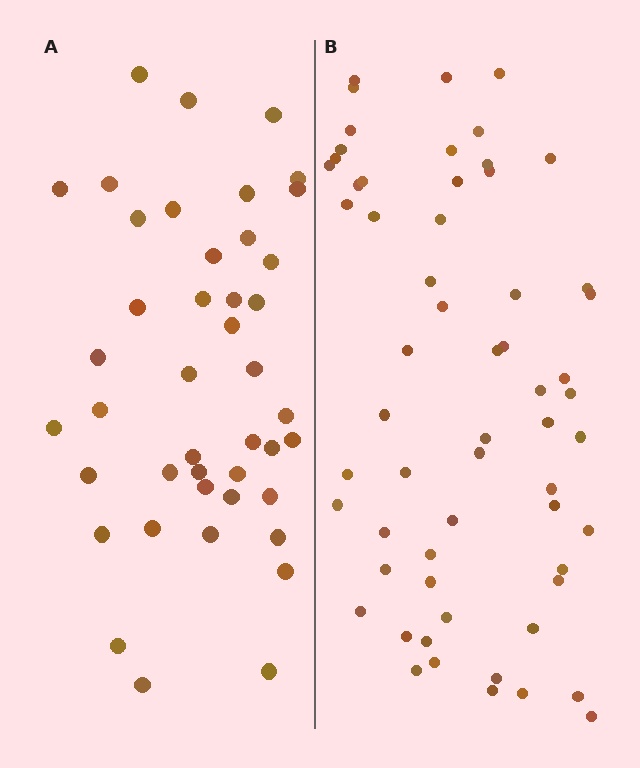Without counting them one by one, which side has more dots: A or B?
Region B (the right region) has more dots.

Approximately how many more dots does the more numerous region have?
Region B has approximately 15 more dots than region A.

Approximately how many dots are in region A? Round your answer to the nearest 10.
About 40 dots. (The exact count is 43, which rounds to 40.)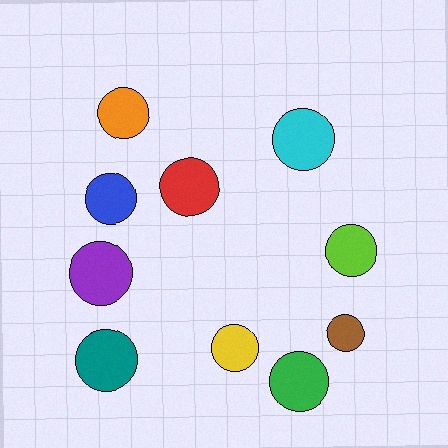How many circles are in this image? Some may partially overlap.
There are 10 circles.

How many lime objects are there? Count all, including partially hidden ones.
There is 1 lime object.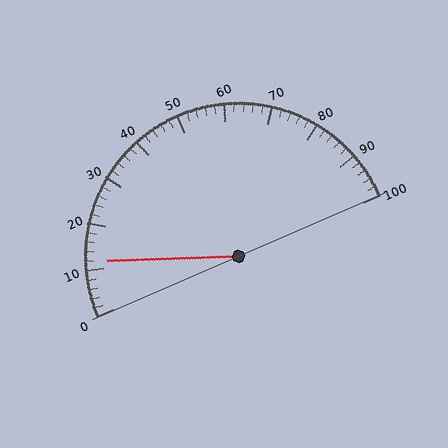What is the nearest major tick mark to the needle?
The nearest major tick mark is 10.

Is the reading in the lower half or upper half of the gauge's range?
The reading is in the lower half of the range (0 to 100).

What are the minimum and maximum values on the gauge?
The gauge ranges from 0 to 100.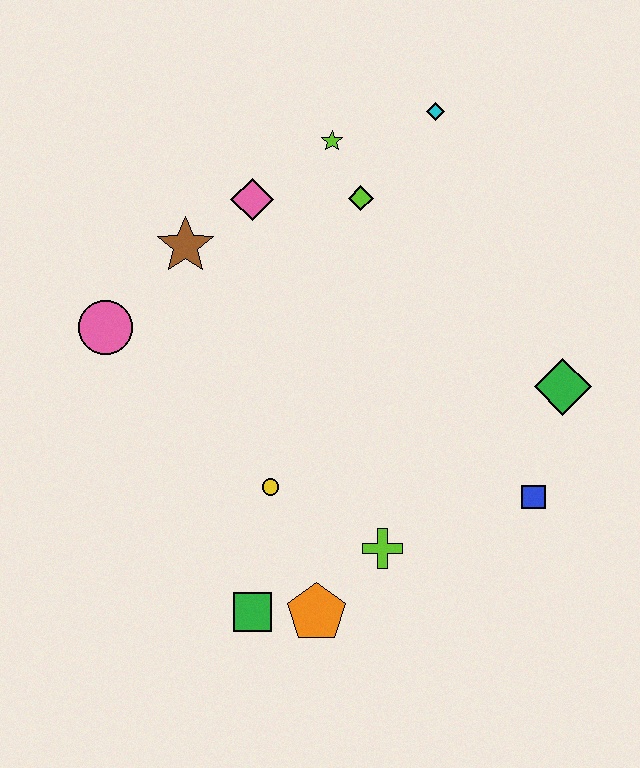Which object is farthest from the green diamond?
The pink circle is farthest from the green diamond.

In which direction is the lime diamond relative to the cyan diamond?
The lime diamond is below the cyan diamond.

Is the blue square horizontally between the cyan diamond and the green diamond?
Yes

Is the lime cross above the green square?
Yes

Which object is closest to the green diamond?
The blue square is closest to the green diamond.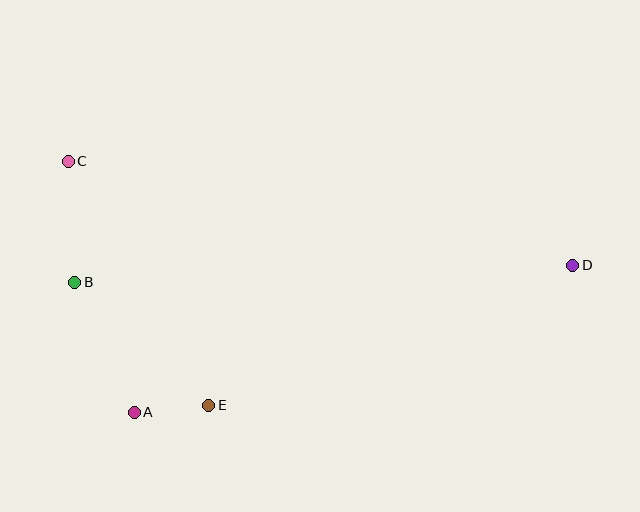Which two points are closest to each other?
Points A and E are closest to each other.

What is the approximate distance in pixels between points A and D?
The distance between A and D is approximately 462 pixels.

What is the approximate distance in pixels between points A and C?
The distance between A and C is approximately 260 pixels.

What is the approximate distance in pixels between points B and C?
The distance between B and C is approximately 122 pixels.